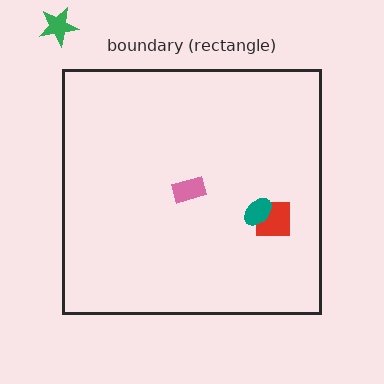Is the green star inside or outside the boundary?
Outside.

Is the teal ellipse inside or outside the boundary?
Inside.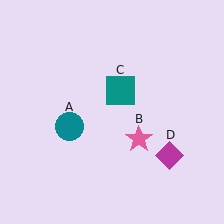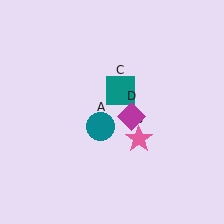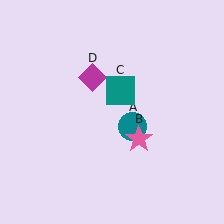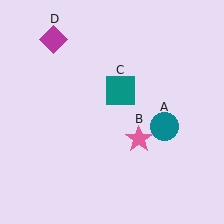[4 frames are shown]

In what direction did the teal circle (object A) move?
The teal circle (object A) moved right.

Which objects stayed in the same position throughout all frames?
Pink star (object B) and teal square (object C) remained stationary.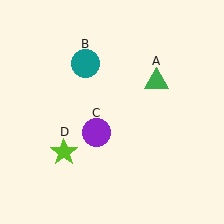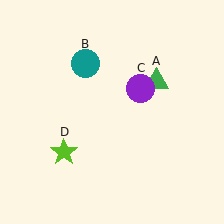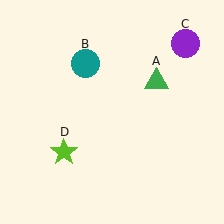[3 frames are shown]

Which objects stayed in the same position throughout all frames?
Green triangle (object A) and teal circle (object B) and lime star (object D) remained stationary.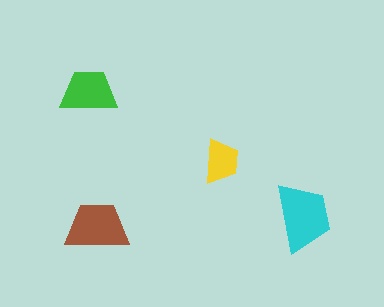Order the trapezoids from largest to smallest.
the cyan one, the brown one, the green one, the yellow one.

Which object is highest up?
The green trapezoid is topmost.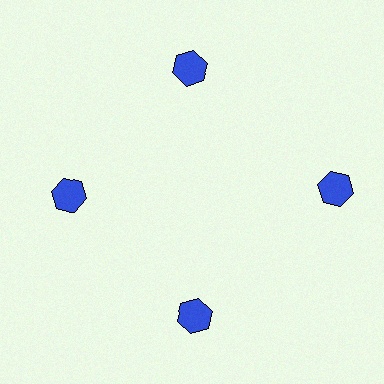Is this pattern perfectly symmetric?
No. The 4 blue hexagons are arranged in a ring, but one element near the 3 o'clock position is pushed outward from the center, breaking the 4-fold rotational symmetry.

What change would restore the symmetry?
The symmetry would be restored by moving it inward, back onto the ring so that all 4 hexagons sit at equal angles and equal distance from the center.